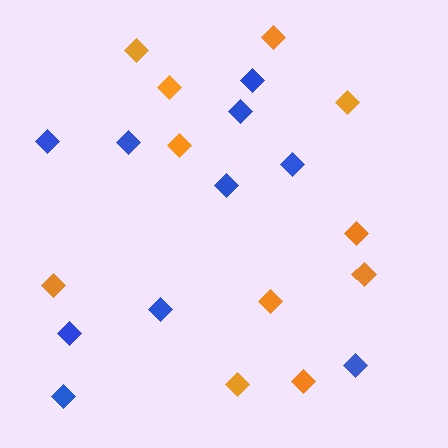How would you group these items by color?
There are 2 groups: one group of blue diamonds (10) and one group of orange diamonds (11).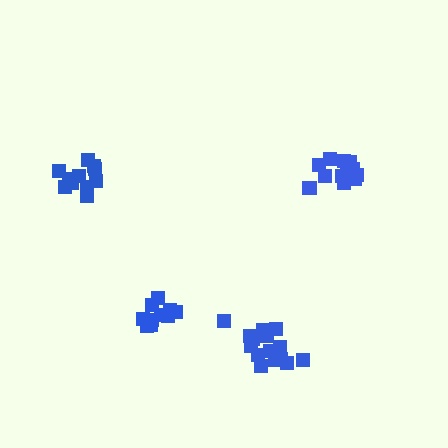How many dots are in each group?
Group 1: 11 dots, Group 2: 13 dots, Group 3: 10 dots, Group 4: 15 dots (49 total).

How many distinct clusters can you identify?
There are 4 distinct clusters.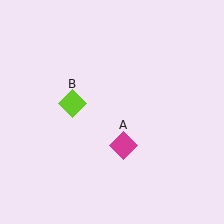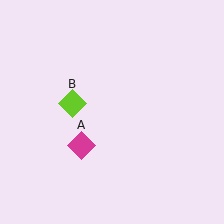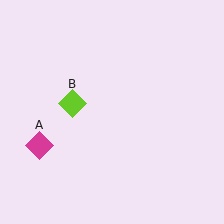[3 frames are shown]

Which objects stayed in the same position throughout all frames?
Lime diamond (object B) remained stationary.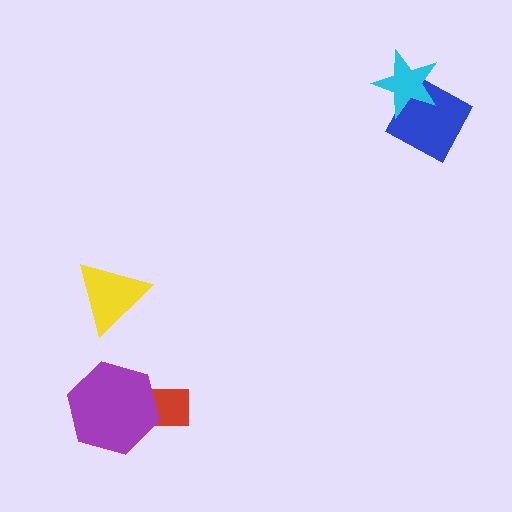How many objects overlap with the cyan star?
1 object overlaps with the cyan star.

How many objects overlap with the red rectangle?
1 object overlaps with the red rectangle.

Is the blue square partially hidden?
Yes, it is partially covered by another shape.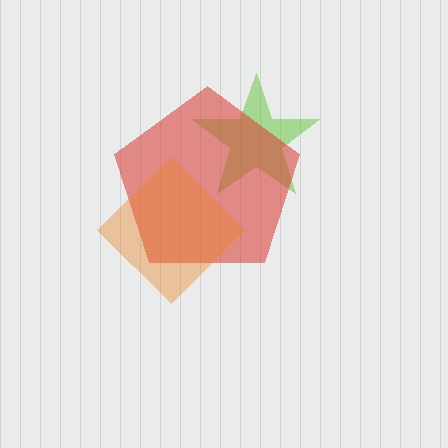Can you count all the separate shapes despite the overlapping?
Yes, there are 3 separate shapes.